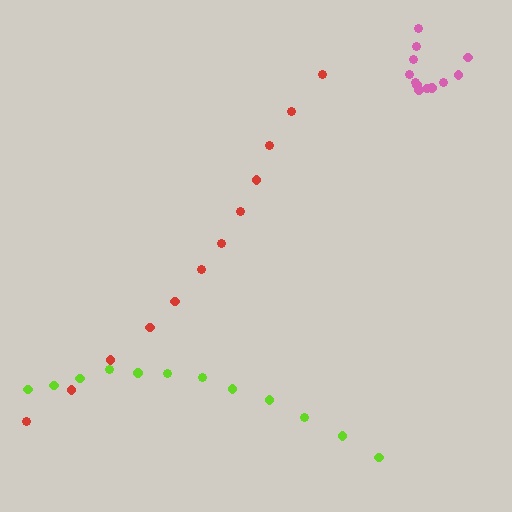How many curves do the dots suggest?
There are 3 distinct paths.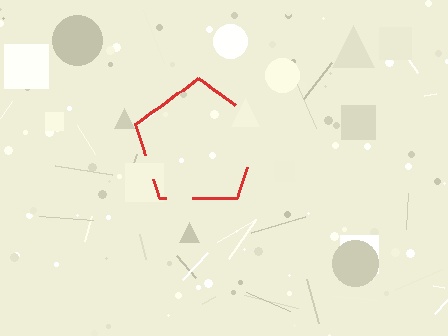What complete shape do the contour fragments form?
The contour fragments form a pentagon.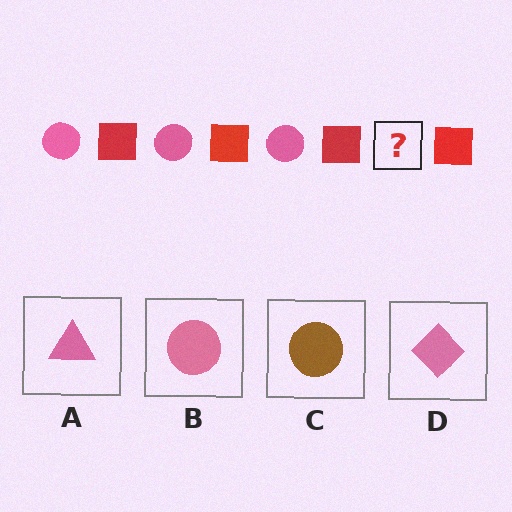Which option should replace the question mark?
Option B.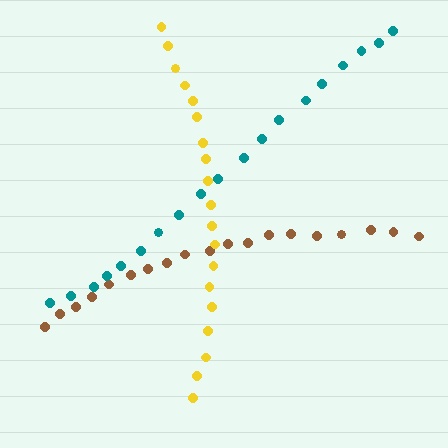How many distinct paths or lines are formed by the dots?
There are 3 distinct paths.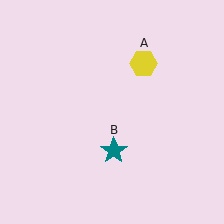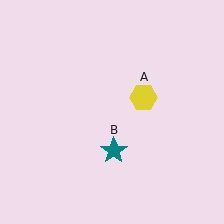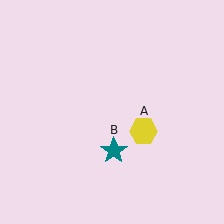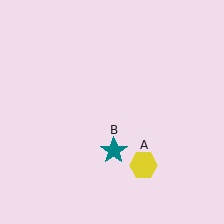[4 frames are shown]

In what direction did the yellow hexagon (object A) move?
The yellow hexagon (object A) moved down.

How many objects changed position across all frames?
1 object changed position: yellow hexagon (object A).